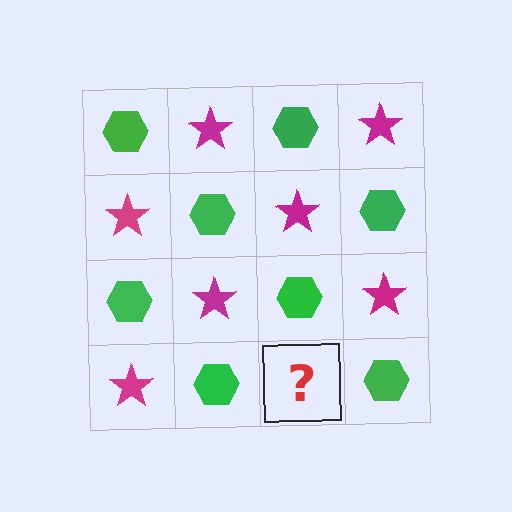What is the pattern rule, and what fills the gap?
The rule is that it alternates green hexagon and magenta star in a checkerboard pattern. The gap should be filled with a magenta star.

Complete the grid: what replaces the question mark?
The question mark should be replaced with a magenta star.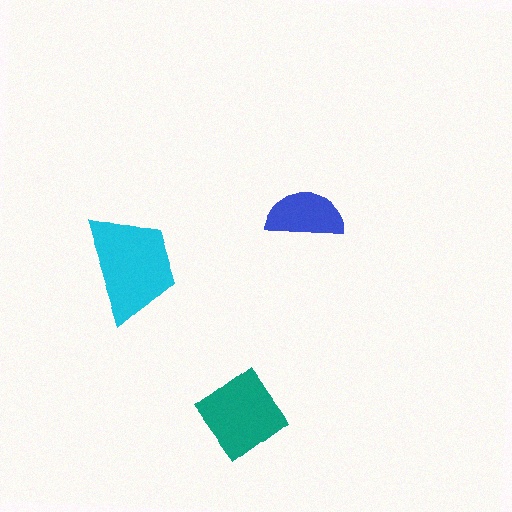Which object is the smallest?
The blue semicircle.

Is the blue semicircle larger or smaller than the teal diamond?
Smaller.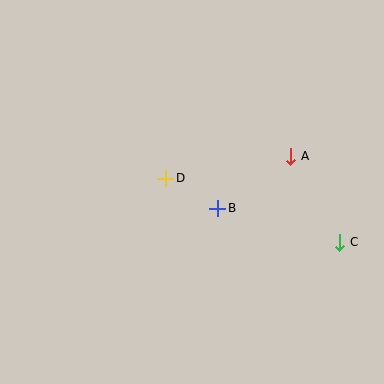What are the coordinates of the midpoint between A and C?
The midpoint between A and C is at (315, 199).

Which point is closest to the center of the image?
Point D at (166, 178) is closest to the center.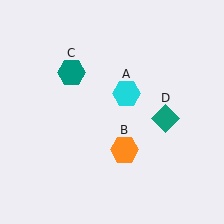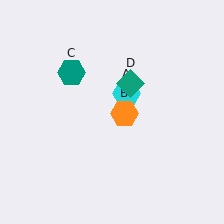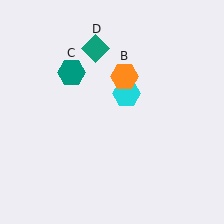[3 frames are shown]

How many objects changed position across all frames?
2 objects changed position: orange hexagon (object B), teal diamond (object D).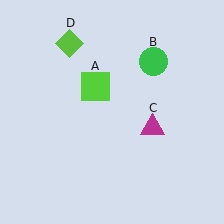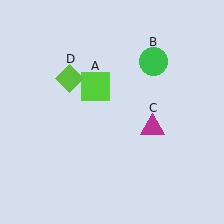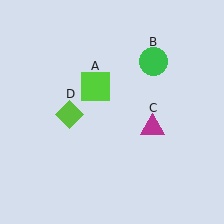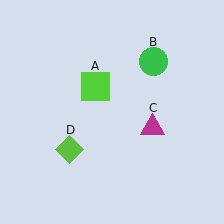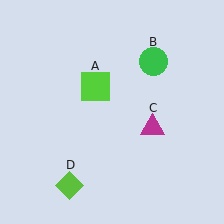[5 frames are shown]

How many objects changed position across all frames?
1 object changed position: lime diamond (object D).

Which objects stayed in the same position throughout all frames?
Lime square (object A) and green circle (object B) and magenta triangle (object C) remained stationary.